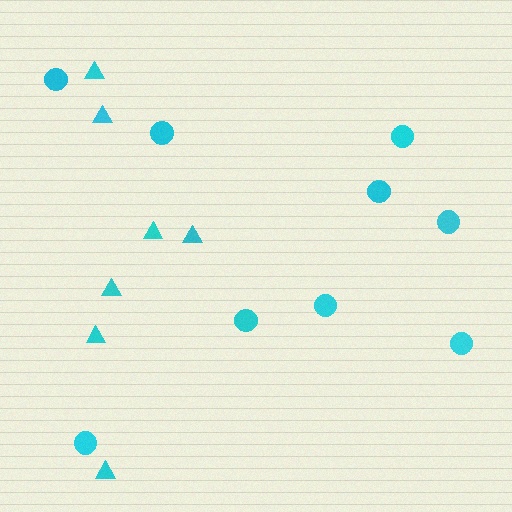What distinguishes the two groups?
There are 2 groups: one group of circles (9) and one group of triangles (7).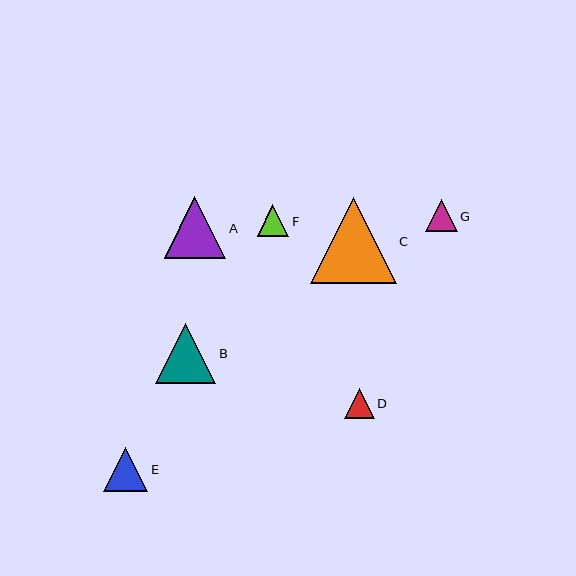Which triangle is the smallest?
Triangle D is the smallest with a size of approximately 30 pixels.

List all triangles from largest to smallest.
From largest to smallest: C, A, B, E, F, G, D.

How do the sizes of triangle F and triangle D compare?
Triangle F and triangle D are approximately the same size.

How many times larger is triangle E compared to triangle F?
Triangle E is approximately 1.4 times the size of triangle F.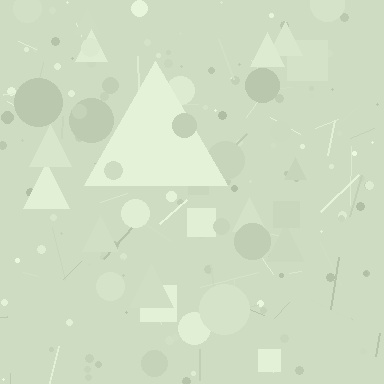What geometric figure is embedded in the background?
A triangle is embedded in the background.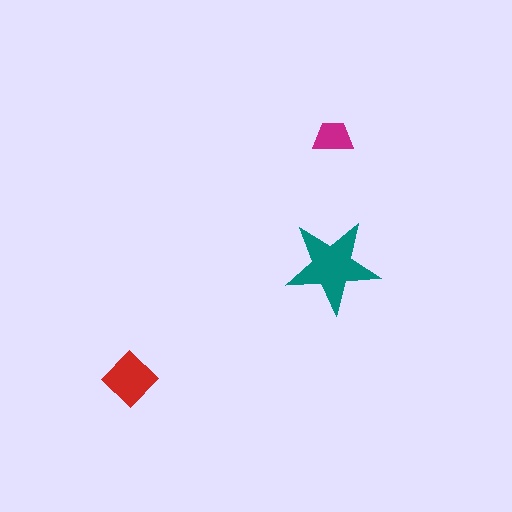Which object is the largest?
The teal star.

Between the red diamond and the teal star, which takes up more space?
The teal star.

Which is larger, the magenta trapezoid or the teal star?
The teal star.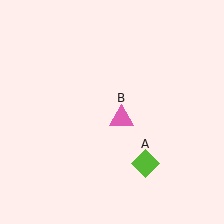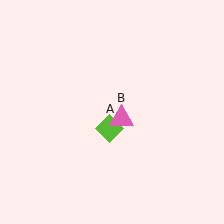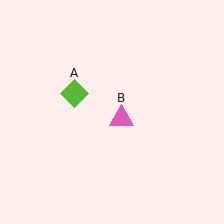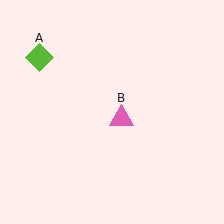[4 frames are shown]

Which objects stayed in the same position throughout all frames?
Pink triangle (object B) remained stationary.